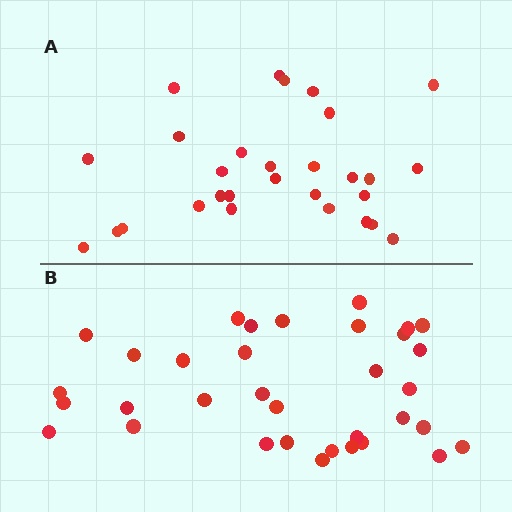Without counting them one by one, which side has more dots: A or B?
Region B (the bottom region) has more dots.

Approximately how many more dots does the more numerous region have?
Region B has about 5 more dots than region A.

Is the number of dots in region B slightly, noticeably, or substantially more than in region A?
Region B has only slightly more — the two regions are fairly close. The ratio is roughly 1.2 to 1.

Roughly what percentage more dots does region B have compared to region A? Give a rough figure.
About 15% more.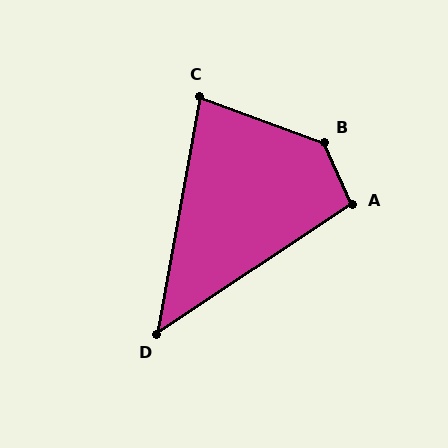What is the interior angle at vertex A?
Approximately 100 degrees (obtuse).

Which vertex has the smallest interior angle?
D, at approximately 46 degrees.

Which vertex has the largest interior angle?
B, at approximately 134 degrees.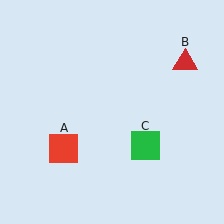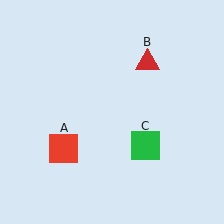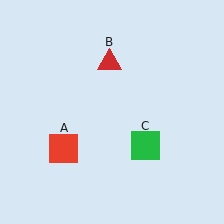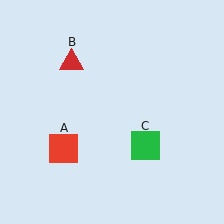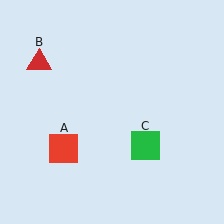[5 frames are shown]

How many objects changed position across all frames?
1 object changed position: red triangle (object B).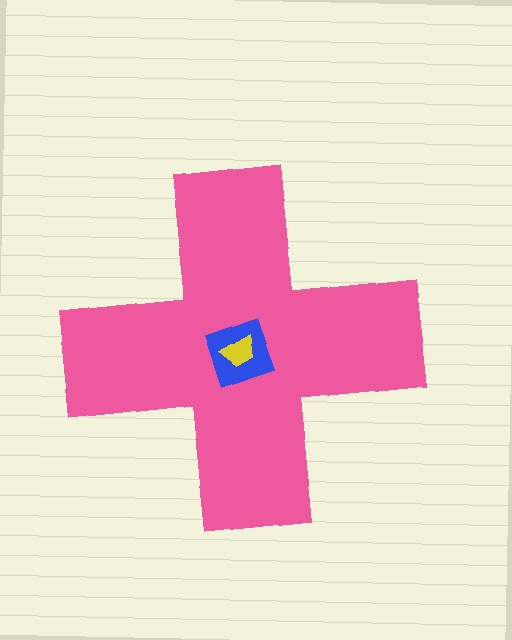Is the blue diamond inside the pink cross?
Yes.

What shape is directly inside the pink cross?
The blue diamond.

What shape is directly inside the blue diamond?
The yellow trapezoid.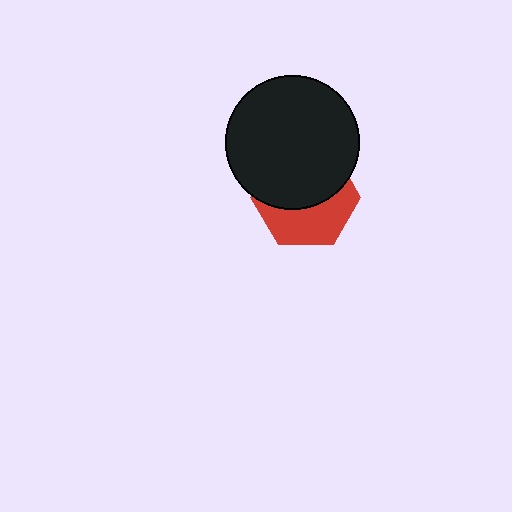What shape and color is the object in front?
The object in front is a black circle.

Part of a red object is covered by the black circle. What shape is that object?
It is a hexagon.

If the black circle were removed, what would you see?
You would see the complete red hexagon.